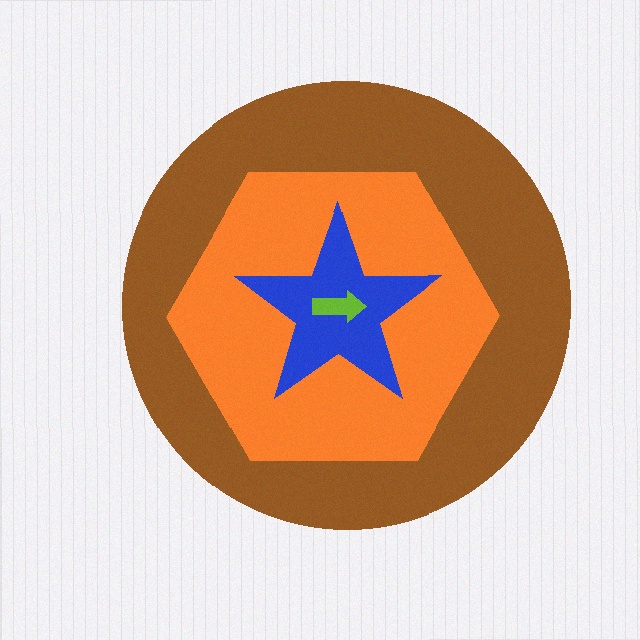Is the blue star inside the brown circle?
Yes.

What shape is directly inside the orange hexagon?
The blue star.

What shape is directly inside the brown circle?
The orange hexagon.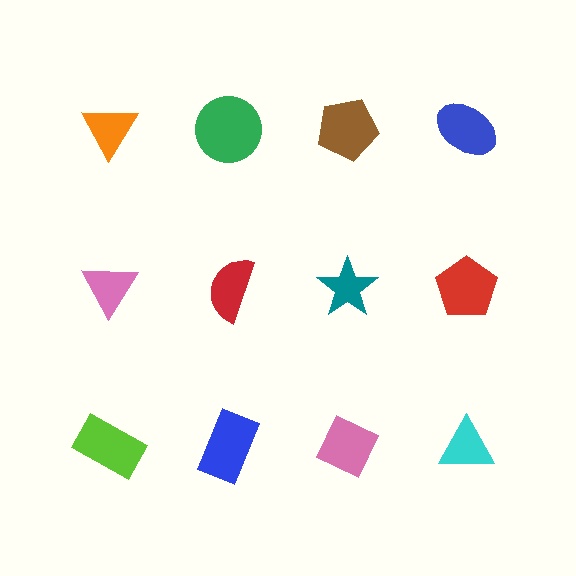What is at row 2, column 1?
A pink triangle.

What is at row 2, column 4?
A red pentagon.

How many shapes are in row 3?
4 shapes.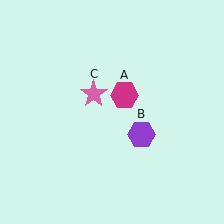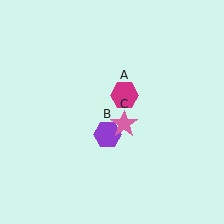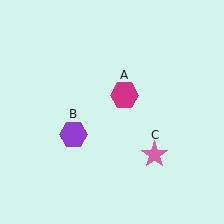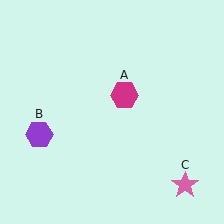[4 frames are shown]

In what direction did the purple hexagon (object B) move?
The purple hexagon (object B) moved left.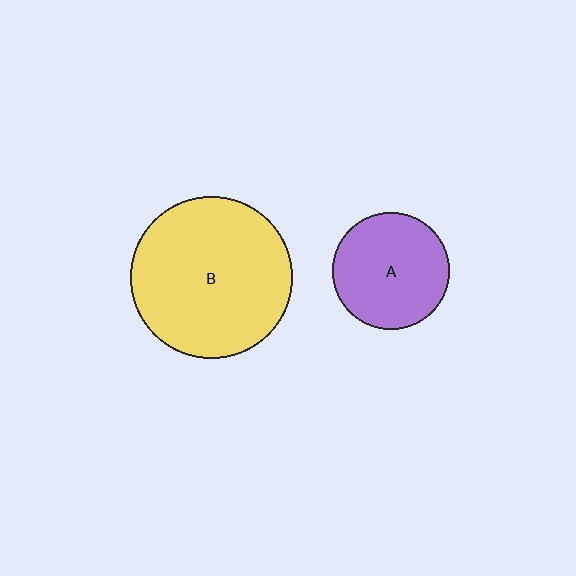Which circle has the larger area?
Circle B (yellow).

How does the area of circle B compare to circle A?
Approximately 1.9 times.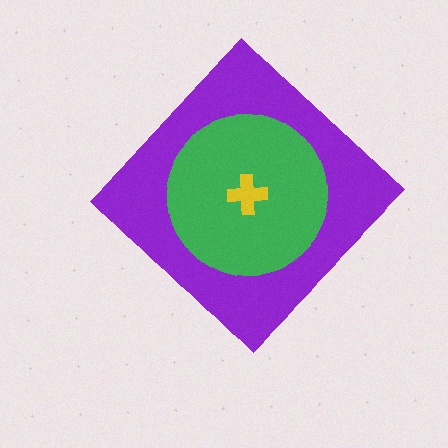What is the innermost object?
The yellow cross.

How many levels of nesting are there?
3.